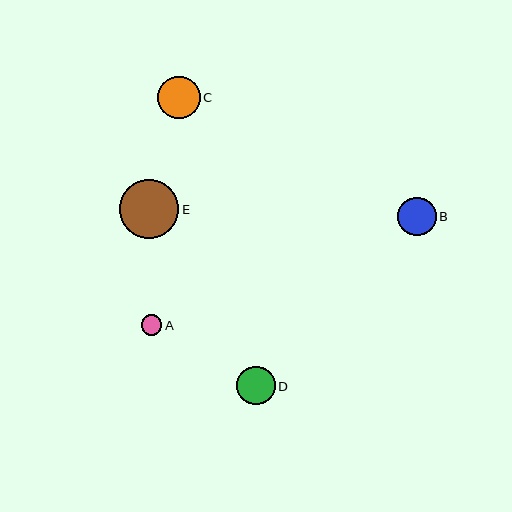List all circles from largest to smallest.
From largest to smallest: E, C, D, B, A.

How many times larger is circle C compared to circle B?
Circle C is approximately 1.1 times the size of circle B.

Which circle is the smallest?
Circle A is the smallest with a size of approximately 20 pixels.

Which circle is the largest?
Circle E is the largest with a size of approximately 59 pixels.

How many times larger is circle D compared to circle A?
Circle D is approximately 1.9 times the size of circle A.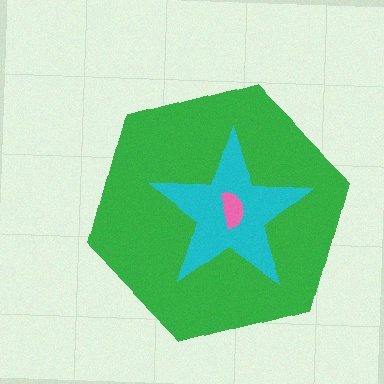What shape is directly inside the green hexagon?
The cyan star.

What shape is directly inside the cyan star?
The pink semicircle.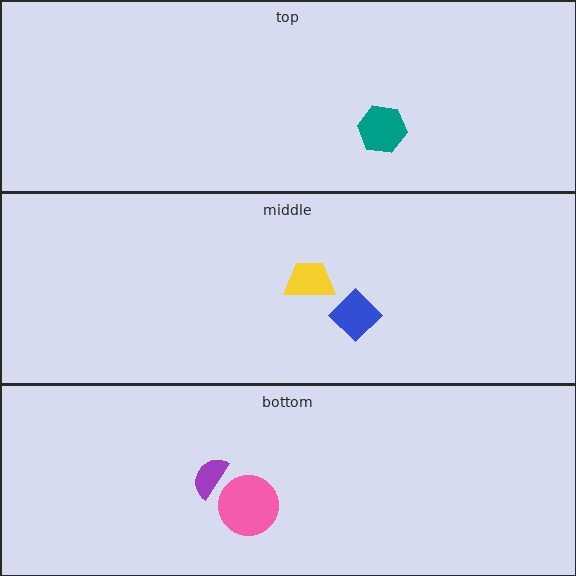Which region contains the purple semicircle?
The bottom region.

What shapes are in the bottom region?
The purple semicircle, the pink circle.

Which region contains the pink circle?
The bottom region.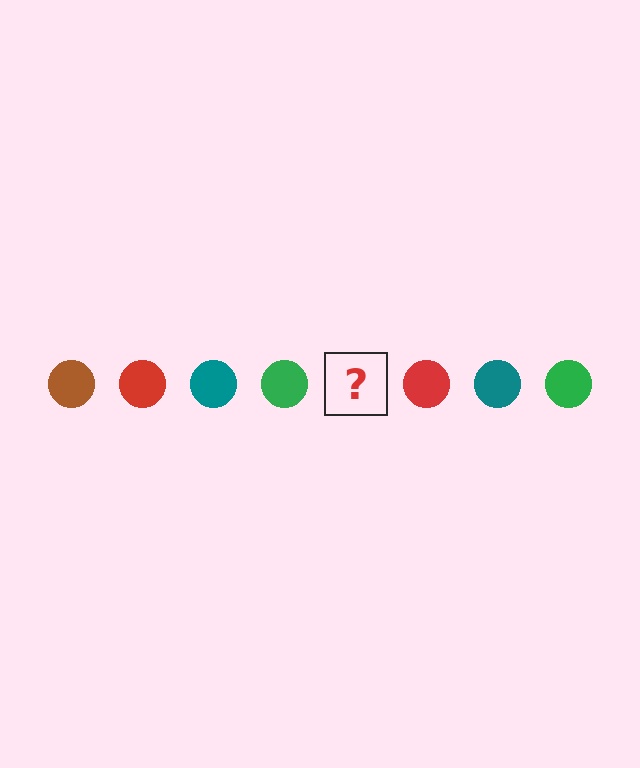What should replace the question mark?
The question mark should be replaced with a brown circle.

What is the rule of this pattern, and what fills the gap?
The rule is that the pattern cycles through brown, red, teal, green circles. The gap should be filled with a brown circle.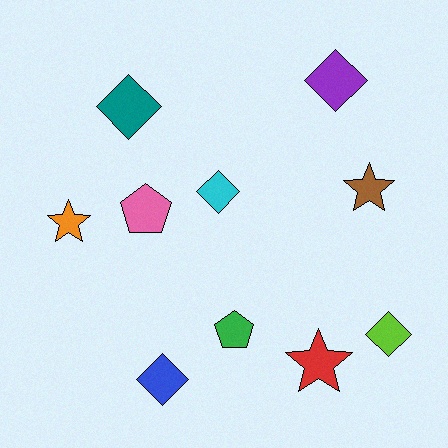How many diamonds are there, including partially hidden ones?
There are 5 diamonds.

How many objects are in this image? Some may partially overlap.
There are 10 objects.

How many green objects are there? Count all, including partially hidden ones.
There is 1 green object.